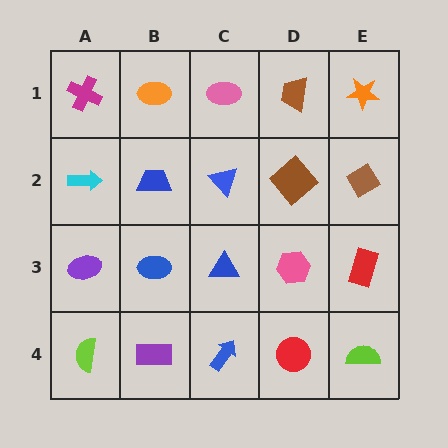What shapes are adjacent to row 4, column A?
A purple ellipse (row 3, column A), a purple rectangle (row 4, column B).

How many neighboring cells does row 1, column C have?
3.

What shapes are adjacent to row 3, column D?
A brown diamond (row 2, column D), a red circle (row 4, column D), a blue triangle (row 3, column C), a red rectangle (row 3, column E).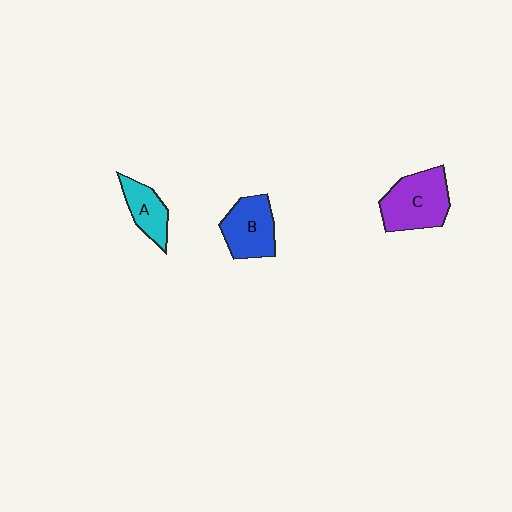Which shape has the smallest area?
Shape A (cyan).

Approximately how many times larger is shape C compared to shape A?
Approximately 1.8 times.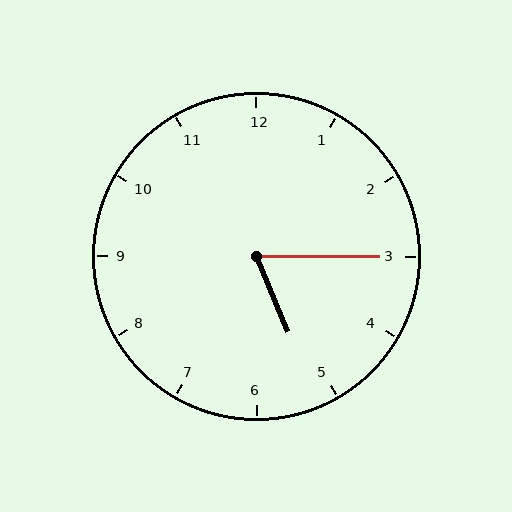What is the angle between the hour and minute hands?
Approximately 68 degrees.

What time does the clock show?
5:15.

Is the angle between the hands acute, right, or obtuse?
It is acute.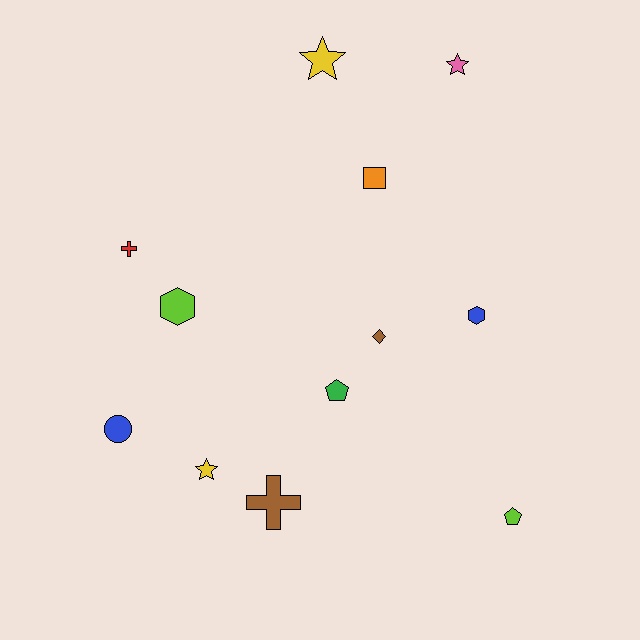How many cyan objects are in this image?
There are no cyan objects.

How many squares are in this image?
There is 1 square.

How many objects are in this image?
There are 12 objects.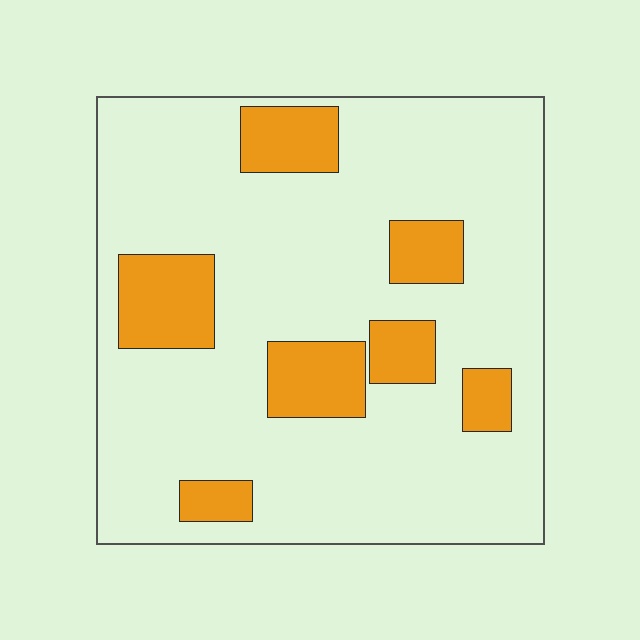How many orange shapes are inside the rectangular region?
7.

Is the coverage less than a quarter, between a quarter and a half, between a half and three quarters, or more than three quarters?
Less than a quarter.